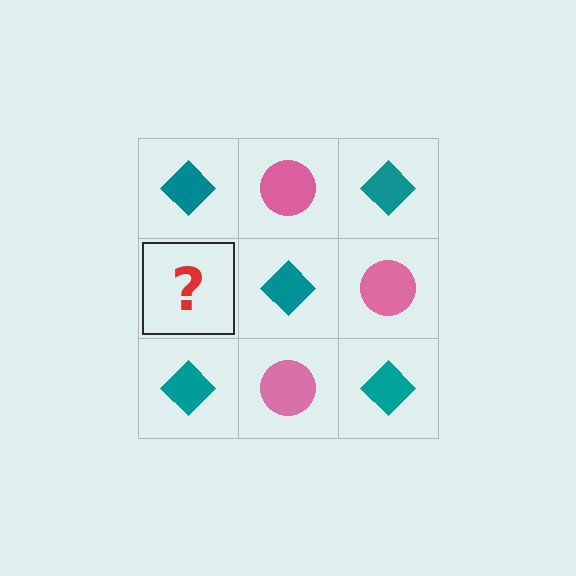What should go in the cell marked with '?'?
The missing cell should contain a pink circle.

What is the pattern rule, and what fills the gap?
The rule is that it alternates teal diamond and pink circle in a checkerboard pattern. The gap should be filled with a pink circle.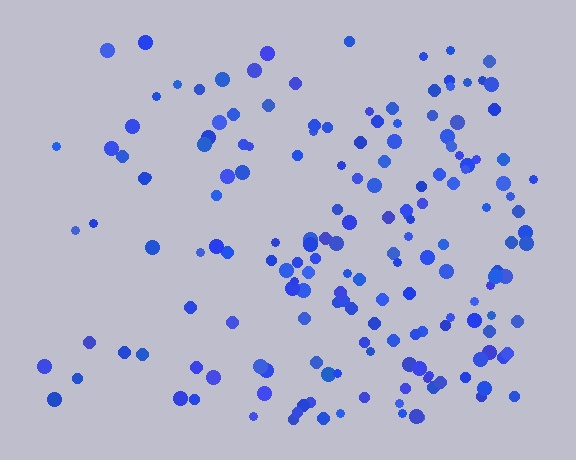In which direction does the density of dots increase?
From left to right, with the right side densest.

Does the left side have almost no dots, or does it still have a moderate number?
Still a moderate number, just noticeably fewer than the right.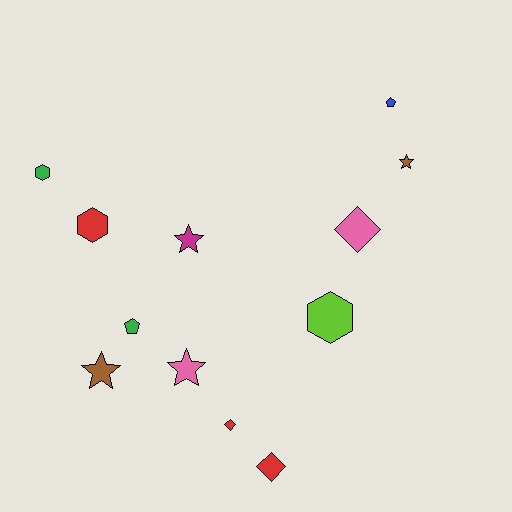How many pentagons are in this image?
There are 2 pentagons.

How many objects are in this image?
There are 12 objects.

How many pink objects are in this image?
There are 2 pink objects.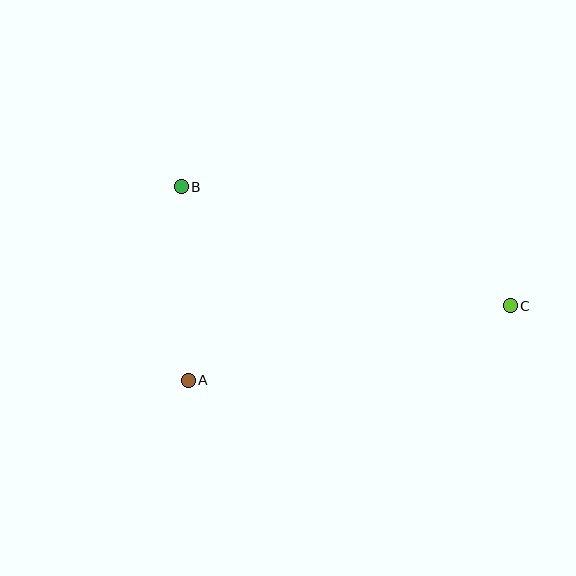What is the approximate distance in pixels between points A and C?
The distance between A and C is approximately 330 pixels.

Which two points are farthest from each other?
Points B and C are farthest from each other.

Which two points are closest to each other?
Points A and B are closest to each other.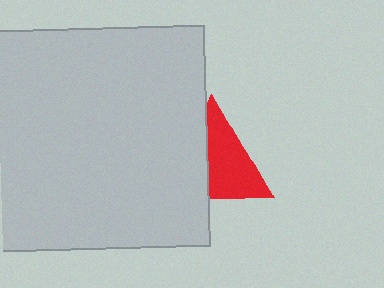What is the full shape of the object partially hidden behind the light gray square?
The partially hidden object is a red triangle.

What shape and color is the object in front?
The object in front is a light gray square.